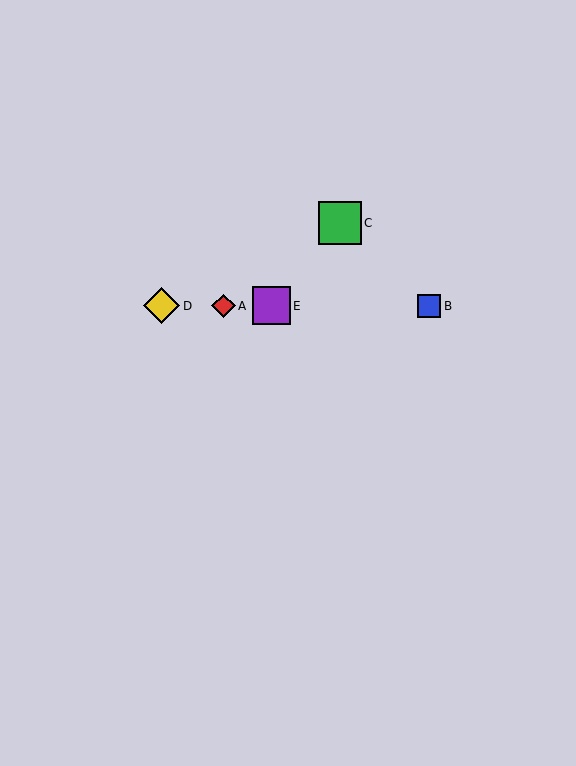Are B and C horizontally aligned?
No, B is at y≈306 and C is at y≈223.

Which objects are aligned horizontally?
Objects A, B, D, E are aligned horizontally.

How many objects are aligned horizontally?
4 objects (A, B, D, E) are aligned horizontally.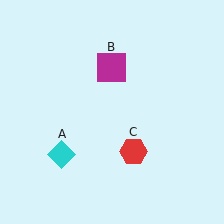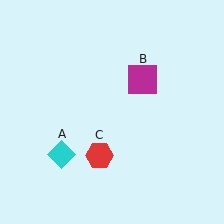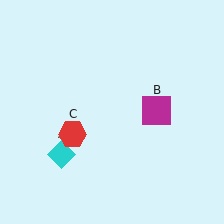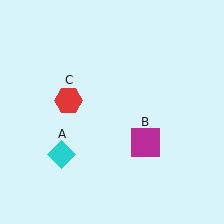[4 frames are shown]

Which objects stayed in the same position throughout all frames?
Cyan diamond (object A) remained stationary.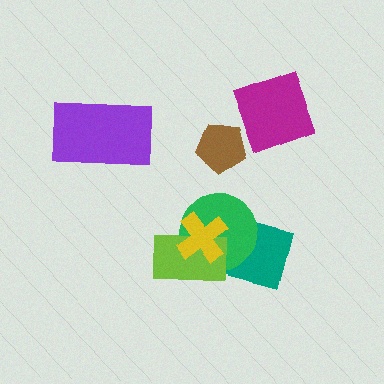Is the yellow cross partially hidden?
No, no other shape covers it.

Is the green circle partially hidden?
Yes, it is partially covered by another shape.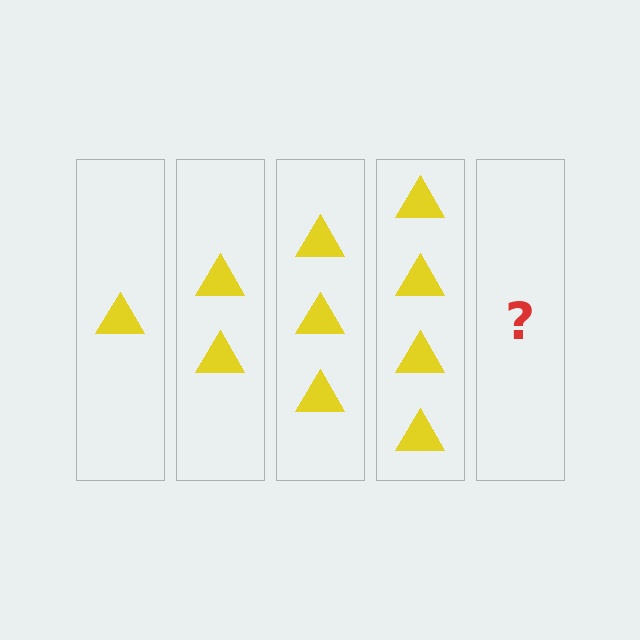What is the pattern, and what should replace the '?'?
The pattern is that each step adds one more triangle. The '?' should be 5 triangles.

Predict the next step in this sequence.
The next step is 5 triangles.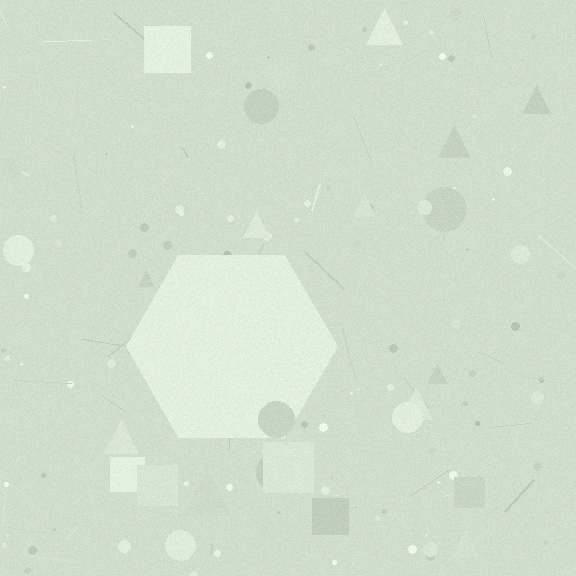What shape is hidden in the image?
A hexagon is hidden in the image.